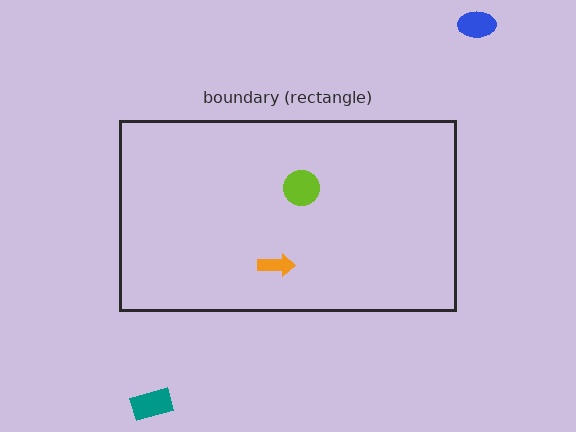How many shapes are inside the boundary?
2 inside, 2 outside.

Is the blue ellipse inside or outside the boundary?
Outside.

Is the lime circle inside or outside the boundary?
Inside.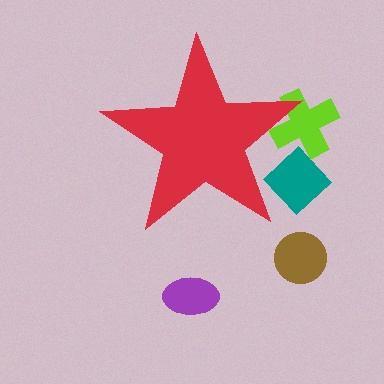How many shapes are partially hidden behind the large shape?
2 shapes are partially hidden.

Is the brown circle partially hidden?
No, the brown circle is fully visible.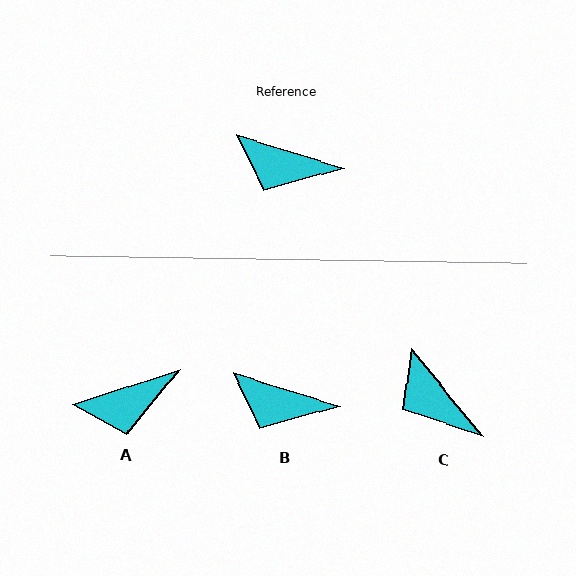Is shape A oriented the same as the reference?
No, it is off by about 35 degrees.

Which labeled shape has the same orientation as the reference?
B.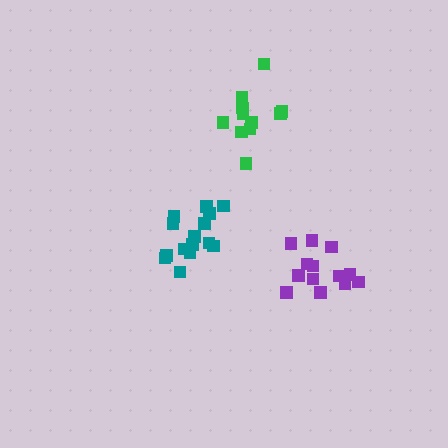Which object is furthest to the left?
The teal cluster is leftmost.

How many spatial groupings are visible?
There are 3 spatial groupings.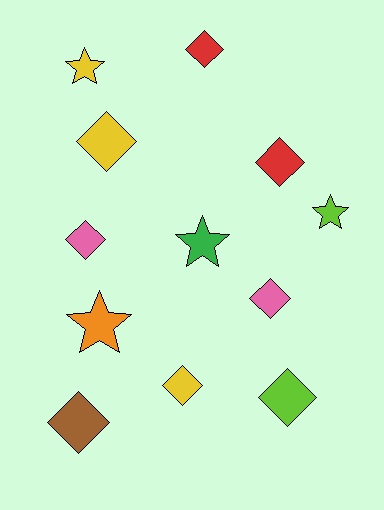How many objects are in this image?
There are 12 objects.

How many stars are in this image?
There are 4 stars.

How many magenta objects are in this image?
There are no magenta objects.